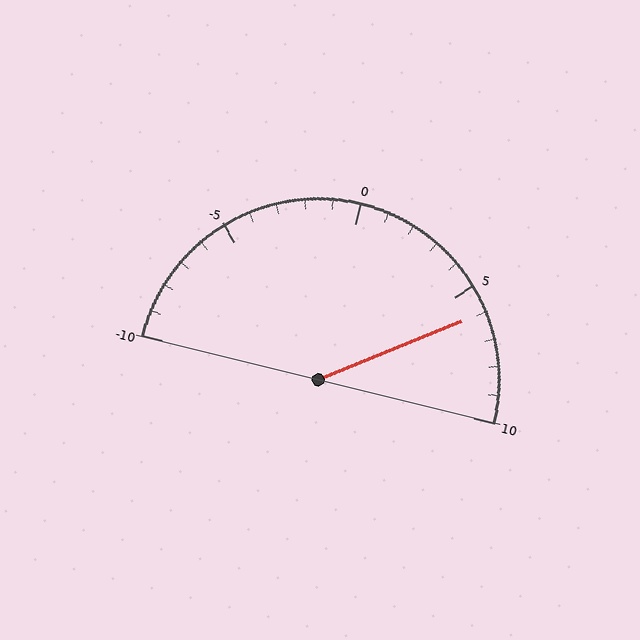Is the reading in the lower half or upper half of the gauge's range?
The reading is in the upper half of the range (-10 to 10).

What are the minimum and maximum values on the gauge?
The gauge ranges from -10 to 10.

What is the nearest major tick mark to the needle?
The nearest major tick mark is 5.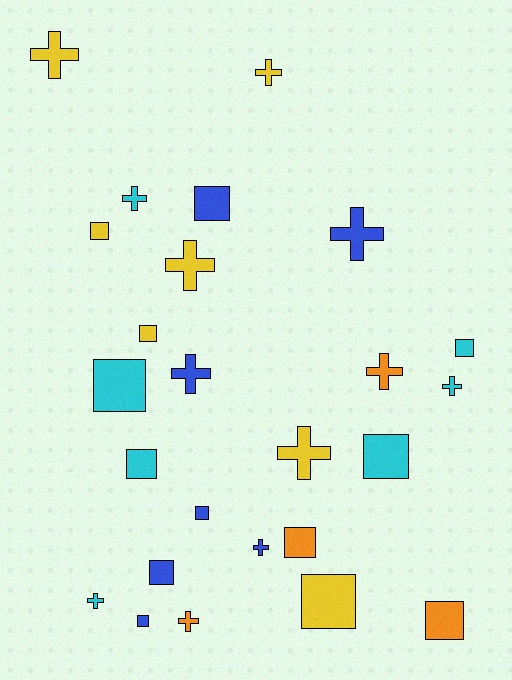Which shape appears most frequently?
Square, with 13 objects.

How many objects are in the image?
There are 25 objects.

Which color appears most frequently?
Yellow, with 7 objects.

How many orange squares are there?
There are 2 orange squares.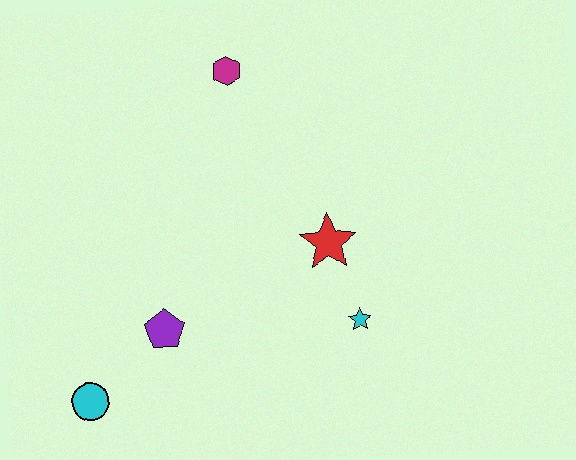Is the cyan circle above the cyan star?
No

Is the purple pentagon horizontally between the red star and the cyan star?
No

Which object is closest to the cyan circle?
The purple pentagon is closest to the cyan circle.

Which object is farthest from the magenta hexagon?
The cyan circle is farthest from the magenta hexagon.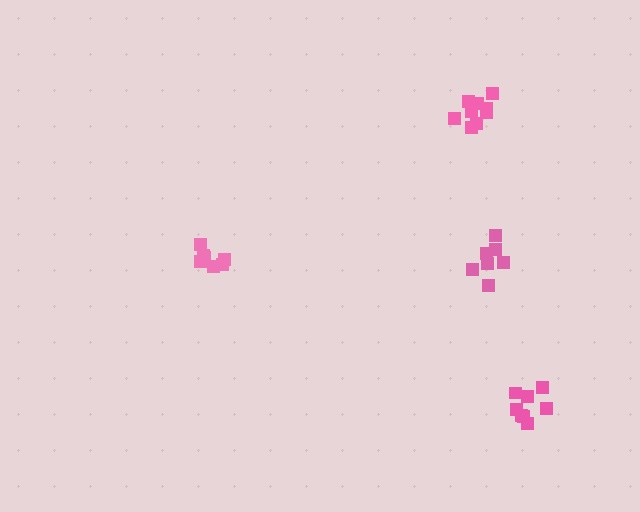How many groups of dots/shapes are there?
There are 4 groups.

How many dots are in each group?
Group 1: 8 dots, Group 2: 7 dots, Group 3: 7 dots, Group 4: 9 dots (31 total).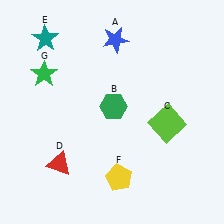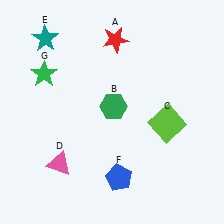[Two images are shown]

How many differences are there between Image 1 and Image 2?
There are 3 differences between the two images.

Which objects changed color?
A changed from blue to red. D changed from red to pink. F changed from yellow to blue.